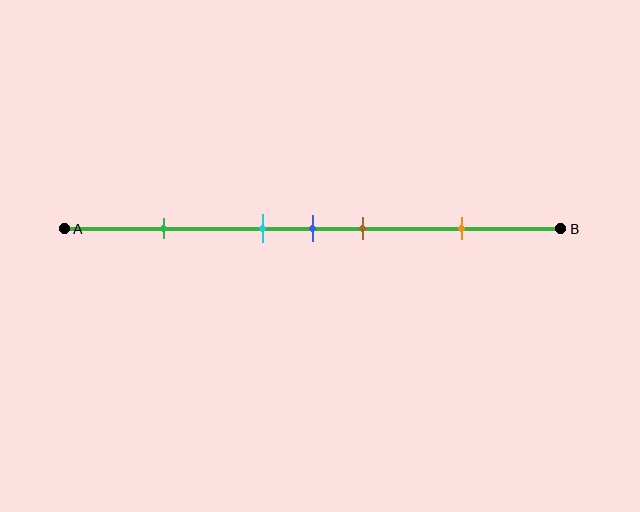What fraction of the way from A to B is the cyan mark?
The cyan mark is approximately 40% (0.4) of the way from A to B.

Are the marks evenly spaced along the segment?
No, the marks are not evenly spaced.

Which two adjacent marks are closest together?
The cyan and blue marks are the closest adjacent pair.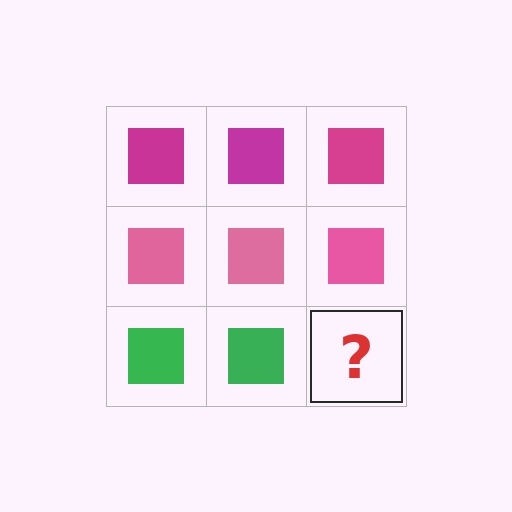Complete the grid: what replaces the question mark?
The question mark should be replaced with a green square.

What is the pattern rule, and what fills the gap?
The rule is that each row has a consistent color. The gap should be filled with a green square.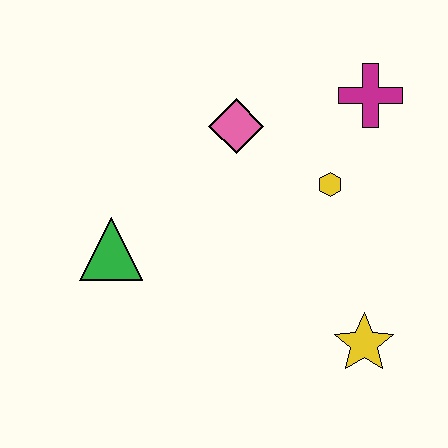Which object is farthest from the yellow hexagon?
The green triangle is farthest from the yellow hexagon.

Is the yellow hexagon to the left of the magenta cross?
Yes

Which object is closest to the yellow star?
The yellow hexagon is closest to the yellow star.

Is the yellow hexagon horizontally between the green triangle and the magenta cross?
Yes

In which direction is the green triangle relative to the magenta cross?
The green triangle is to the left of the magenta cross.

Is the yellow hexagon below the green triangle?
No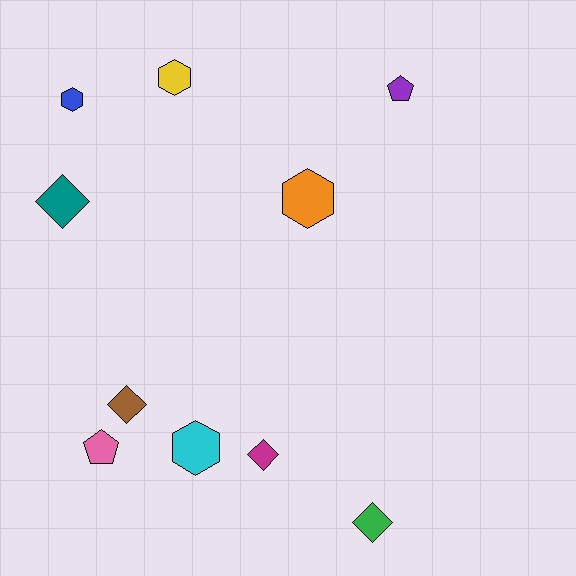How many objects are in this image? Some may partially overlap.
There are 10 objects.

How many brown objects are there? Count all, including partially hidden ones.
There is 1 brown object.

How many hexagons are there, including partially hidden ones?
There are 4 hexagons.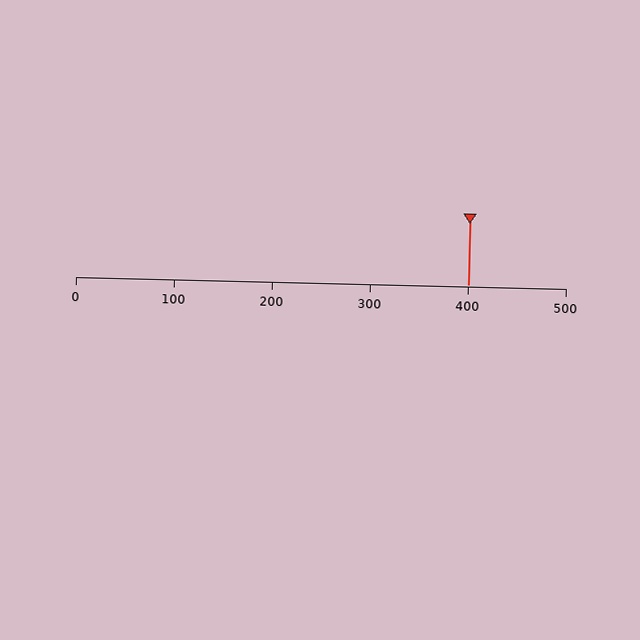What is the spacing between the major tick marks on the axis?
The major ticks are spaced 100 apart.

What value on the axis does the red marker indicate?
The marker indicates approximately 400.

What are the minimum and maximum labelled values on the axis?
The axis runs from 0 to 500.